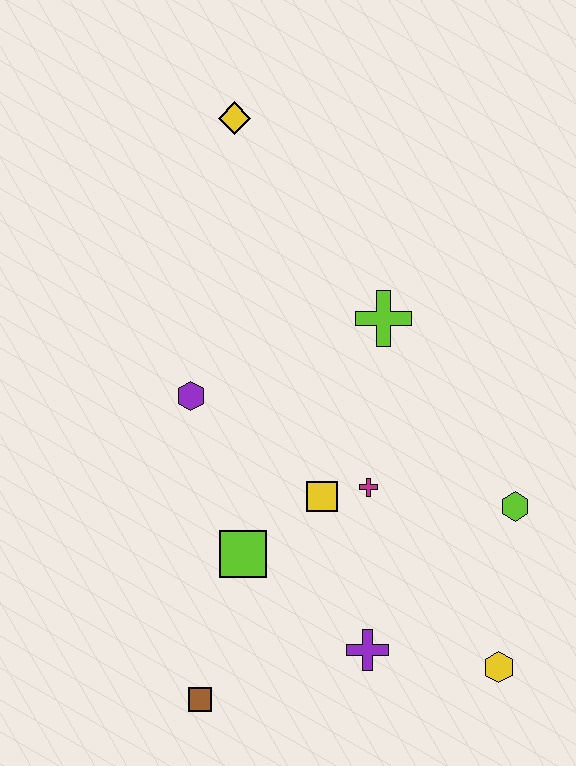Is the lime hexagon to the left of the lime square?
No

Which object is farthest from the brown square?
The yellow diamond is farthest from the brown square.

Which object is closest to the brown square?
The lime square is closest to the brown square.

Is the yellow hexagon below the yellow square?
Yes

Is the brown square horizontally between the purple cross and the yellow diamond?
No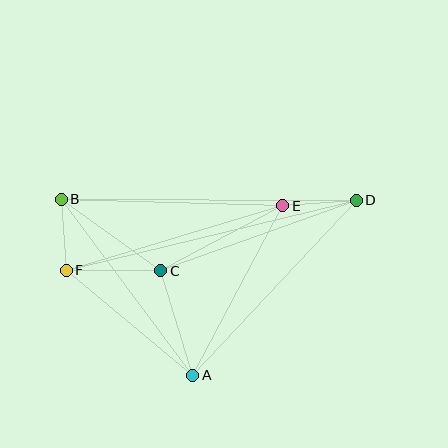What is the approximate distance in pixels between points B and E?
The distance between B and E is approximately 222 pixels.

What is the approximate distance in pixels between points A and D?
The distance between A and D is approximately 239 pixels.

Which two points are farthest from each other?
Points D and F are farthest from each other.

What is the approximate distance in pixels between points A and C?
The distance between A and C is approximately 109 pixels.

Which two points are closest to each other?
Points B and F are closest to each other.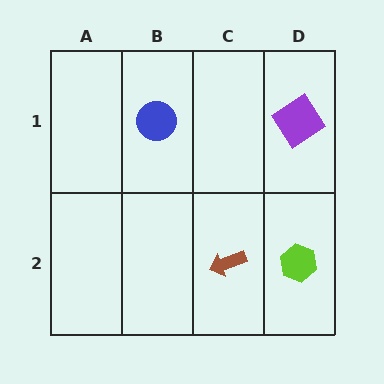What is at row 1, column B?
A blue circle.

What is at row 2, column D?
A lime hexagon.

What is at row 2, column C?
A brown arrow.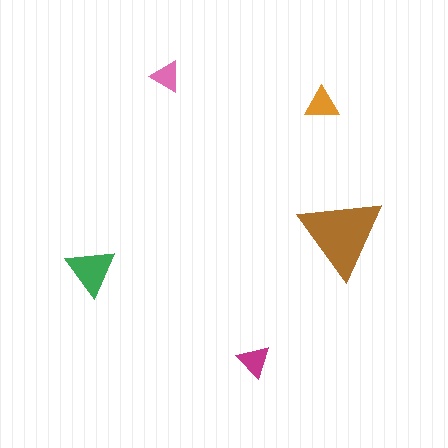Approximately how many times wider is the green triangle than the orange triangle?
About 1.5 times wider.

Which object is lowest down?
The magenta triangle is bottommost.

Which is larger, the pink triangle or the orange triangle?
The orange one.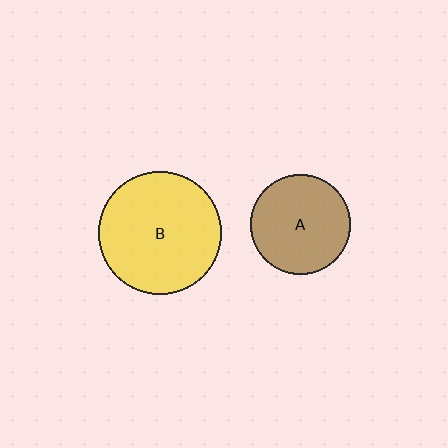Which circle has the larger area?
Circle B (yellow).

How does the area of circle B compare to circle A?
Approximately 1.5 times.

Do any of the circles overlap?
No, none of the circles overlap.